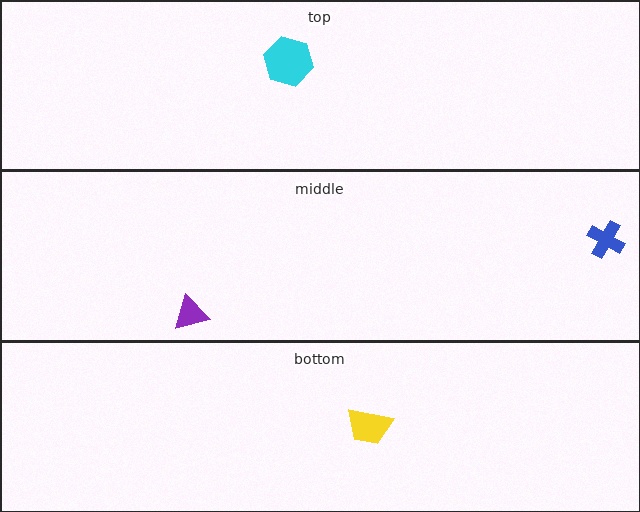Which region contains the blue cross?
The middle region.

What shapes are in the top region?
The cyan hexagon.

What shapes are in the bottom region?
The yellow trapezoid.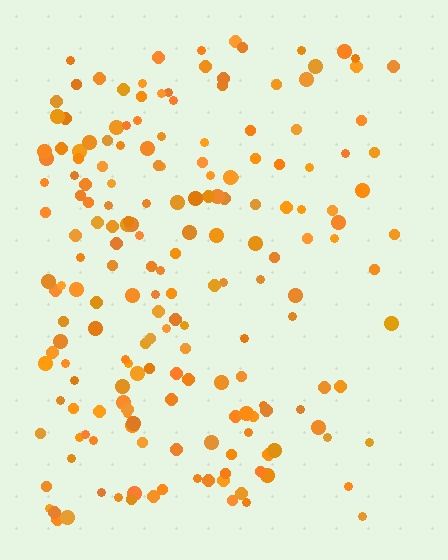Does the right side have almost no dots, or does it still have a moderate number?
Still a moderate number, just noticeably fewer than the left.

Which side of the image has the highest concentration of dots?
The left.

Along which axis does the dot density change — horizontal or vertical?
Horizontal.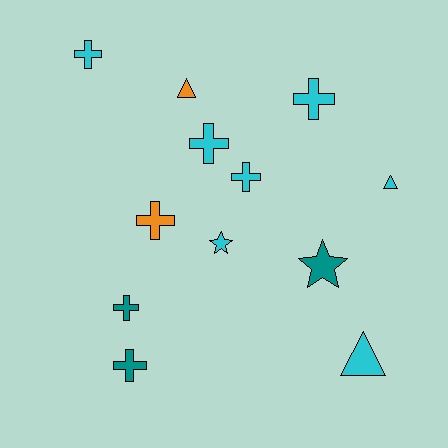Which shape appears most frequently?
Cross, with 7 objects.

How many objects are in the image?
There are 12 objects.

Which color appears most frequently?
Cyan, with 7 objects.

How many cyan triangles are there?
There are 2 cyan triangles.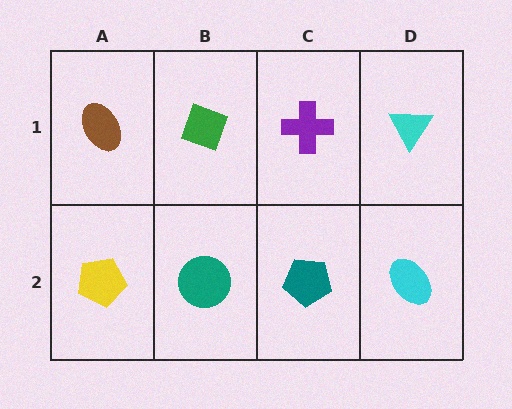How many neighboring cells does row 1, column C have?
3.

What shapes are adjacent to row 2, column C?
A purple cross (row 1, column C), a teal circle (row 2, column B), a cyan ellipse (row 2, column D).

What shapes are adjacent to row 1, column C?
A teal pentagon (row 2, column C), a green diamond (row 1, column B), a cyan triangle (row 1, column D).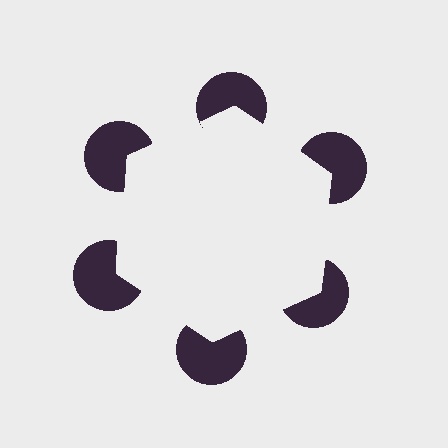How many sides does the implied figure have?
6 sides.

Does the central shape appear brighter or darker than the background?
It typically appears slightly brighter than the background, even though no actual brightness change is drawn.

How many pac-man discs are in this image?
There are 6 — one at each vertex of the illusory hexagon.